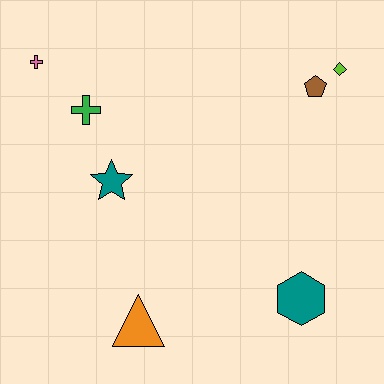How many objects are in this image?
There are 7 objects.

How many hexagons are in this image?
There is 1 hexagon.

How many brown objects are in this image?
There is 1 brown object.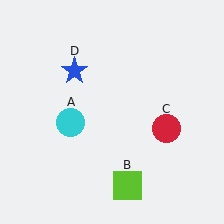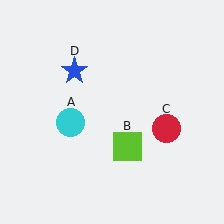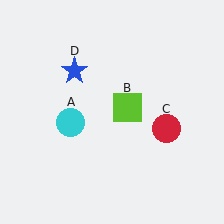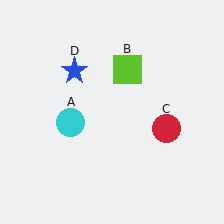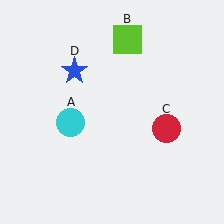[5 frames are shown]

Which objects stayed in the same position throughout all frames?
Cyan circle (object A) and red circle (object C) and blue star (object D) remained stationary.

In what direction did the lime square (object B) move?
The lime square (object B) moved up.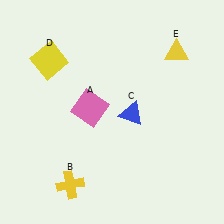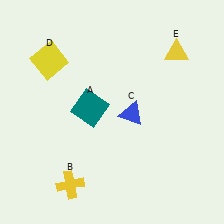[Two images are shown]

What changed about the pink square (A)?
In Image 1, A is pink. In Image 2, it changed to teal.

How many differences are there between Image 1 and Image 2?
There is 1 difference between the two images.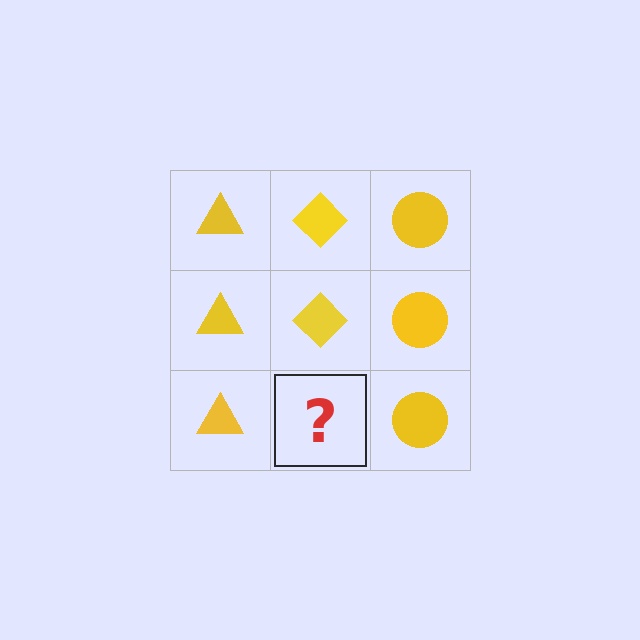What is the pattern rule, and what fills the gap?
The rule is that each column has a consistent shape. The gap should be filled with a yellow diamond.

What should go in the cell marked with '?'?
The missing cell should contain a yellow diamond.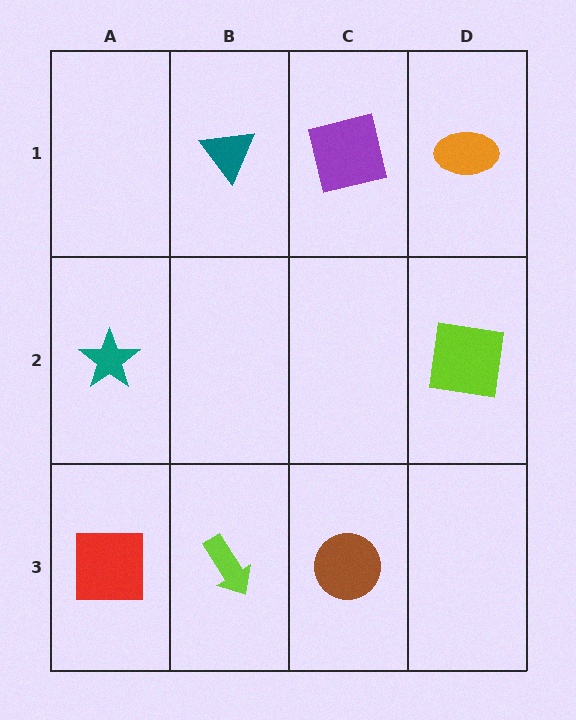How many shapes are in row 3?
3 shapes.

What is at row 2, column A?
A teal star.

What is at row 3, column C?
A brown circle.